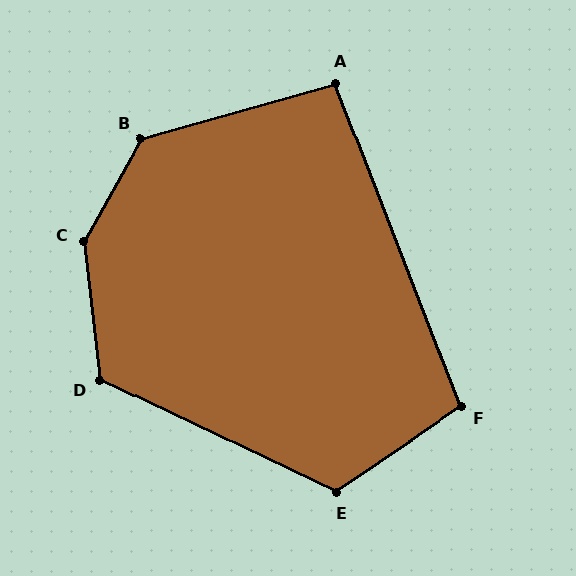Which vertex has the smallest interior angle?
A, at approximately 95 degrees.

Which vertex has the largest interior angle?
C, at approximately 144 degrees.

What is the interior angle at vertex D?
Approximately 122 degrees (obtuse).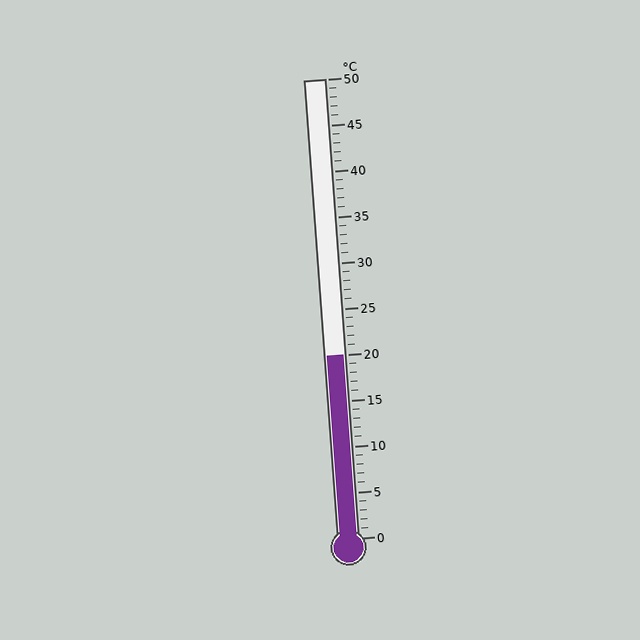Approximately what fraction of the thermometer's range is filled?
The thermometer is filled to approximately 40% of its range.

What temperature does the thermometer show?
The thermometer shows approximately 20°C.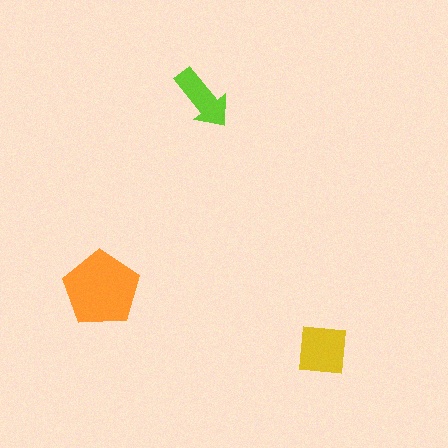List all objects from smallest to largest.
The lime arrow, the yellow square, the orange pentagon.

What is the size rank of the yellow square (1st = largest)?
2nd.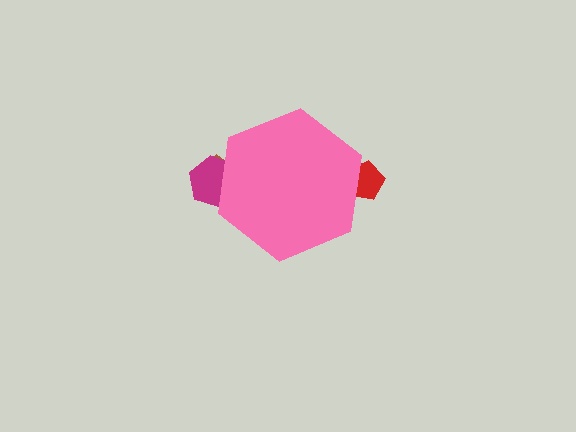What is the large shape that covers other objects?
A pink hexagon.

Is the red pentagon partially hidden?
Yes, the red pentagon is partially hidden behind the pink hexagon.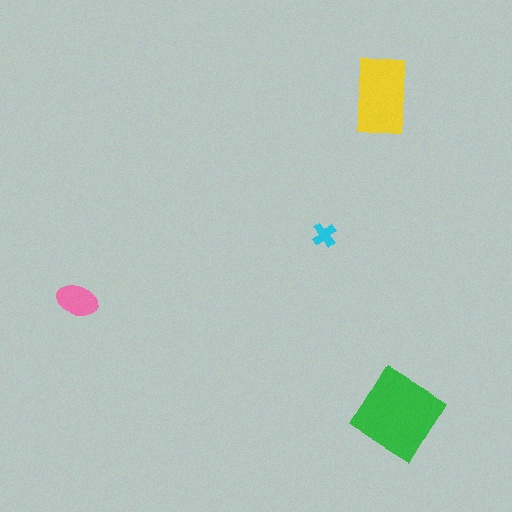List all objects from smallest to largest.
The cyan cross, the pink ellipse, the yellow rectangle, the green diamond.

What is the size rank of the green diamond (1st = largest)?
1st.